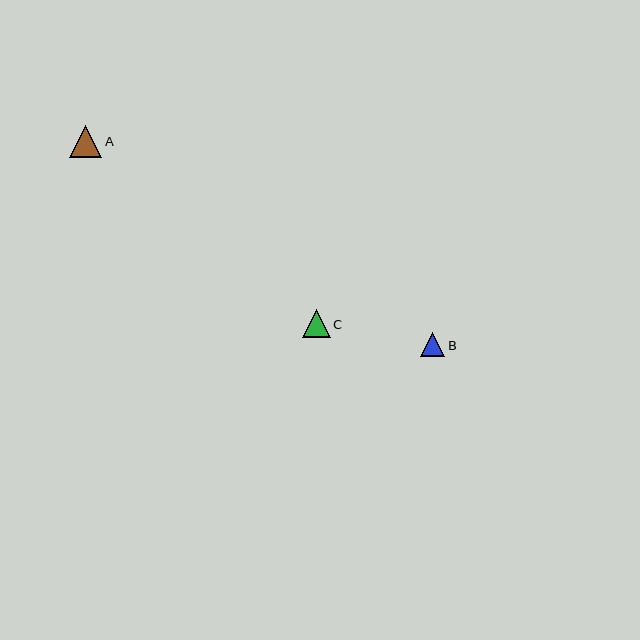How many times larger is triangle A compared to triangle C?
Triangle A is approximately 1.2 times the size of triangle C.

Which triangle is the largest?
Triangle A is the largest with a size of approximately 32 pixels.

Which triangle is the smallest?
Triangle B is the smallest with a size of approximately 24 pixels.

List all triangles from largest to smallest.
From largest to smallest: A, C, B.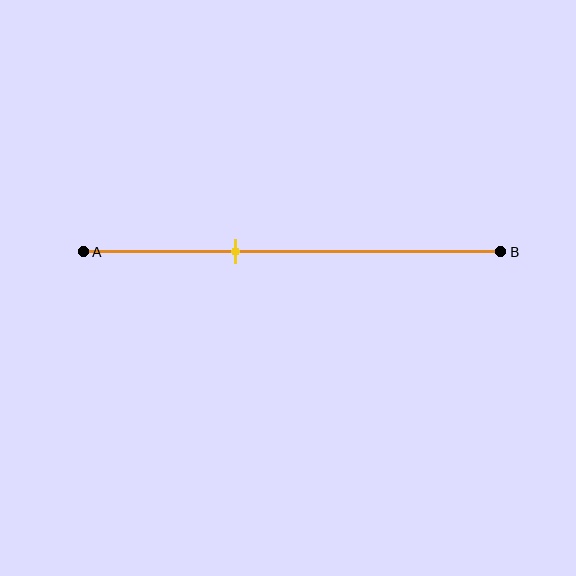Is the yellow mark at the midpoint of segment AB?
No, the mark is at about 35% from A, not at the 50% midpoint.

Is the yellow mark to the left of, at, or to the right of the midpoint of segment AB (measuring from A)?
The yellow mark is to the left of the midpoint of segment AB.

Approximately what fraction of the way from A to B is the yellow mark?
The yellow mark is approximately 35% of the way from A to B.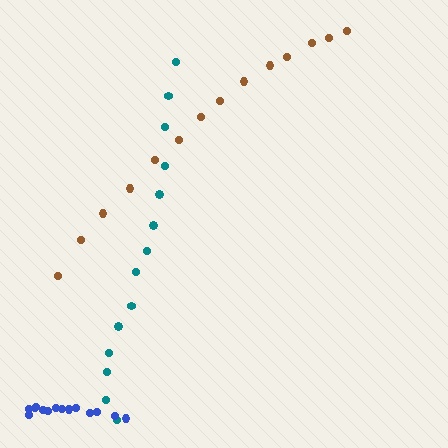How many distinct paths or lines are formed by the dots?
There are 3 distinct paths.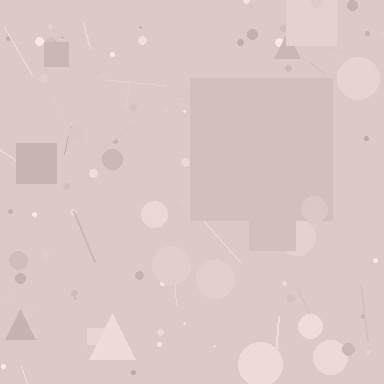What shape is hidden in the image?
A square is hidden in the image.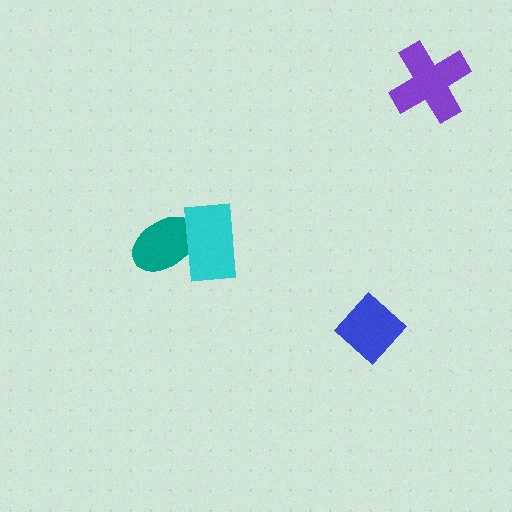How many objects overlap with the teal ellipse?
1 object overlaps with the teal ellipse.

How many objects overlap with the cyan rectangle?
1 object overlaps with the cyan rectangle.